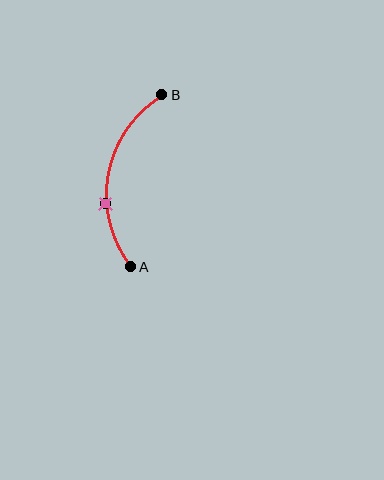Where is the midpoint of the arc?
The arc midpoint is the point on the curve farthest from the straight line joining A and B. It sits to the left of that line.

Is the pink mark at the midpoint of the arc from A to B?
No. The pink mark lies on the arc but is closer to endpoint A. The arc midpoint would be at the point on the curve equidistant along the arc from both A and B.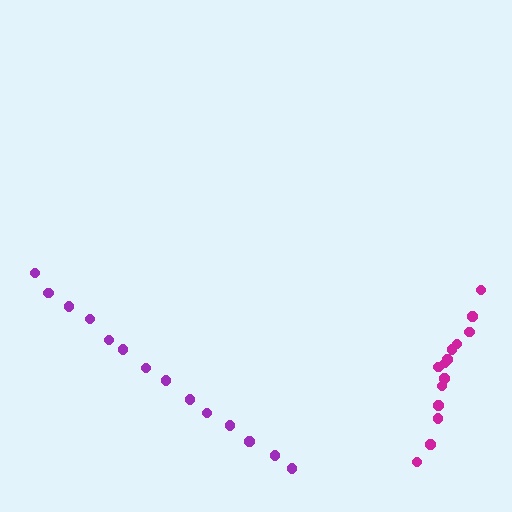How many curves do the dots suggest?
There are 2 distinct paths.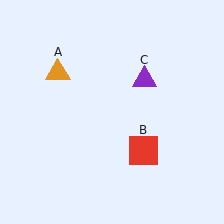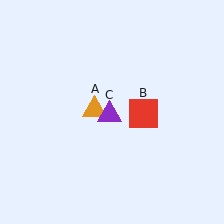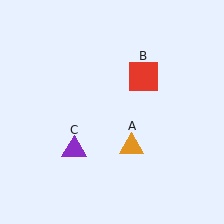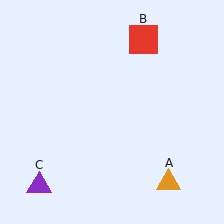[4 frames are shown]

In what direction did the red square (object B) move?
The red square (object B) moved up.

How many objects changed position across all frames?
3 objects changed position: orange triangle (object A), red square (object B), purple triangle (object C).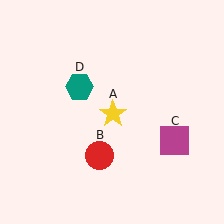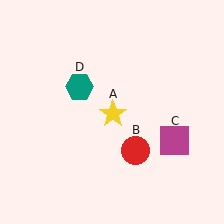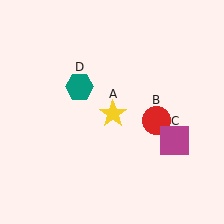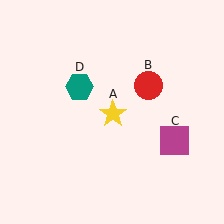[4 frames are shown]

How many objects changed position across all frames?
1 object changed position: red circle (object B).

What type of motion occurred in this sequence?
The red circle (object B) rotated counterclockwise around the center of the scene.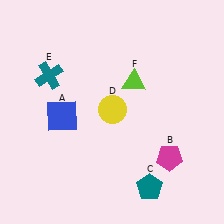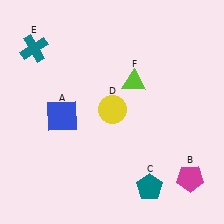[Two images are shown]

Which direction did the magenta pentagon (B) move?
The magenta pentagon (B) moved down.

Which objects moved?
The objects that moved are: the magenta pentagon (B), the teal cross (E).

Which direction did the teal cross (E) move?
The teal cross (E) moved up.